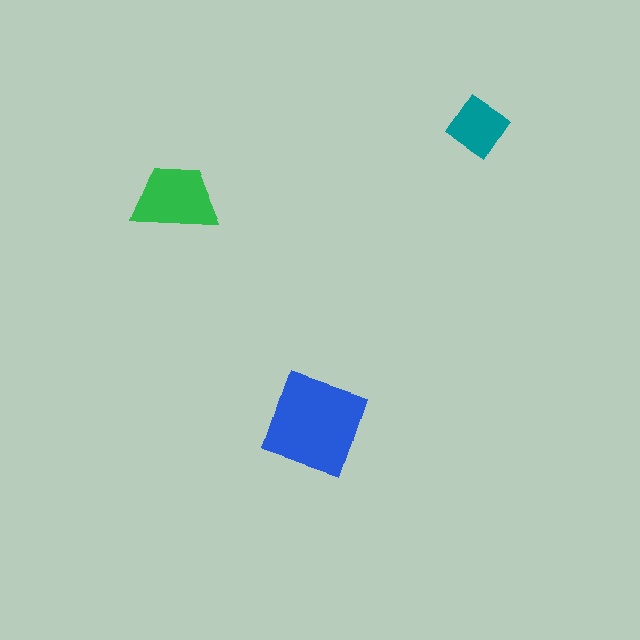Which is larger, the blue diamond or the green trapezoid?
The blue diamond.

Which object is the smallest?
The teal diamond.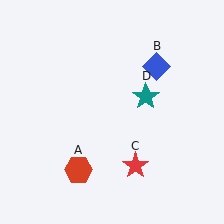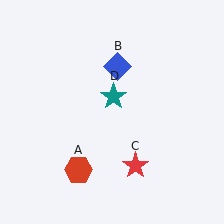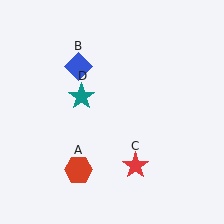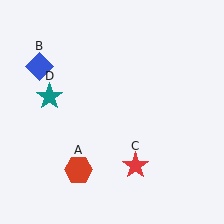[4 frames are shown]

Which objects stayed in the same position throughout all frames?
Red hexagon (object A) and red star (object C) remained stationary.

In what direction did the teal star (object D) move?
The teal star (object D) moved left.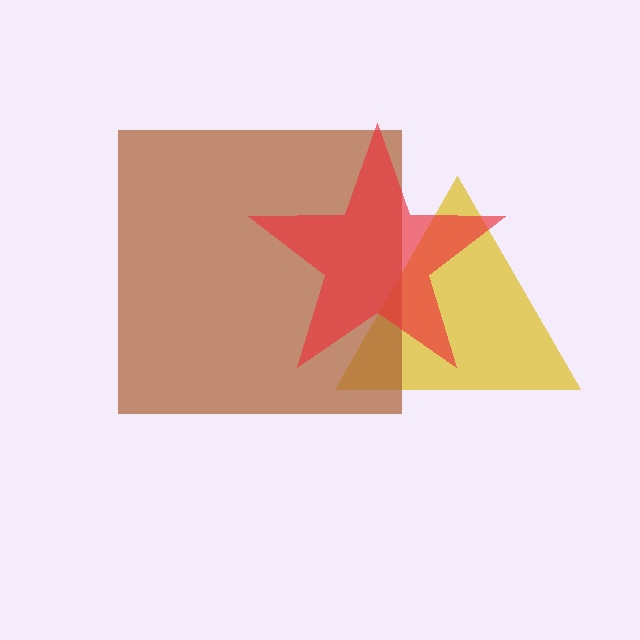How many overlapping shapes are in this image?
There are 3 overlapping shapes in the image.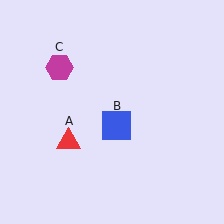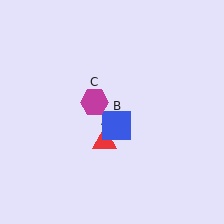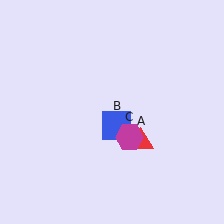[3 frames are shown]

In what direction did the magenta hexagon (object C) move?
The magenta hexagon (object C) moved down and to the right.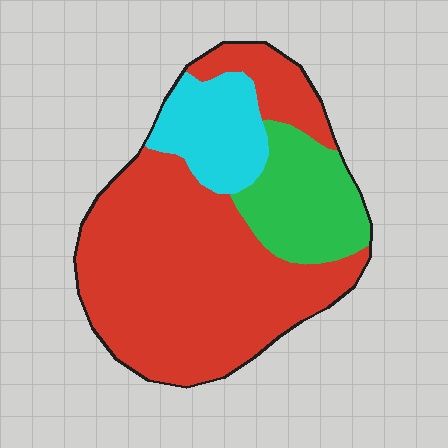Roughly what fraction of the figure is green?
Green covers around 20% of the figure.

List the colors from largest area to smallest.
From largest to smallest: red, green, cyan.